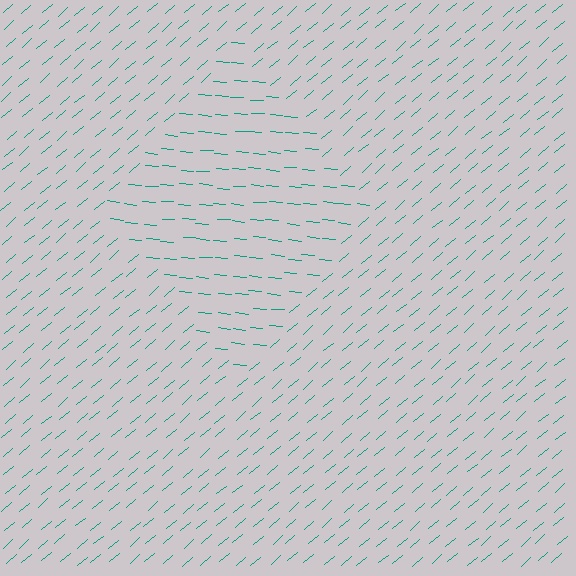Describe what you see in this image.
The image is filled with small teal line segments. A diamond region in the image has lines oriented differently from the surrounding lines, creating a visible texture boundary.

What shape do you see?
I see a diamond.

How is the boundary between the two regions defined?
The boundary is defined purely by a change in line orientation (approximately 45 degrees difference). All lines are the same color and thickness.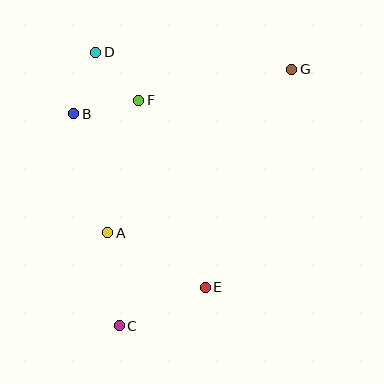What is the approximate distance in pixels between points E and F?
The distance between E and F is approximately 198 pixels.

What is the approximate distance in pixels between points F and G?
The distance between F and G is approximately 156 pixels.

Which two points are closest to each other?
Points D and F are closest to each other.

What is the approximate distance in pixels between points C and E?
The distance between C and E is approximately 94 pixels.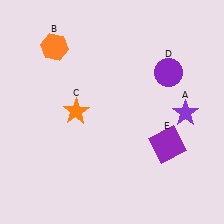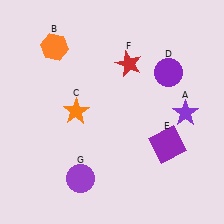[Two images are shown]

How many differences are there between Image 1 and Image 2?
There are 2 differences between the two images.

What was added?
A red star (F), a purple circle (G) were added in Image 2.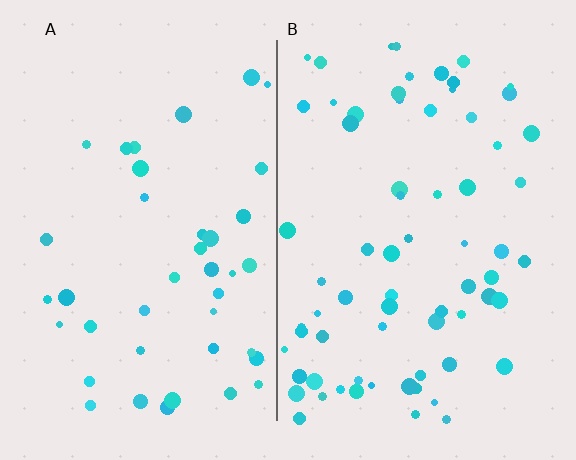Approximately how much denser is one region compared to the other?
Approximately 1.7× — region B over region A.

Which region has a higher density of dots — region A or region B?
B (the right).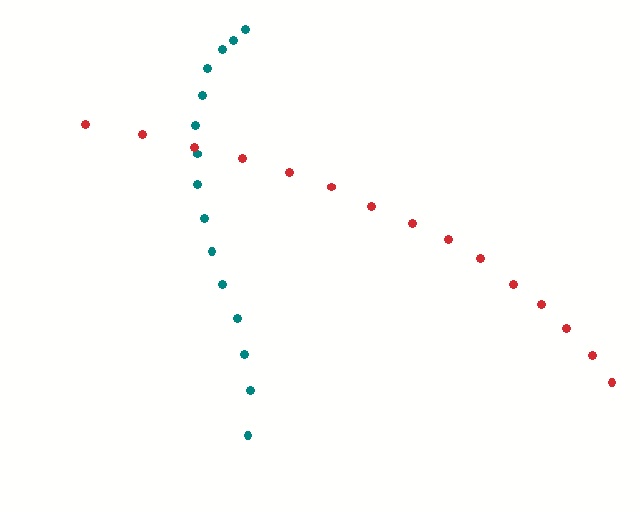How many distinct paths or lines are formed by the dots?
There are 2 distinct paths.